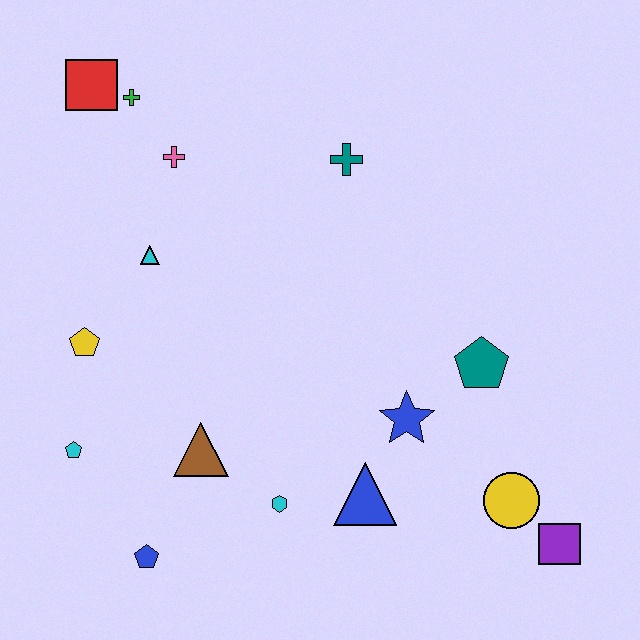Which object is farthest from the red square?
The purple square is farthest from the red square.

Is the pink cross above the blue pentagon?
Yes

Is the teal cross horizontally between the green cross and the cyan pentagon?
No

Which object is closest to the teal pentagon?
The blue star is closest to the teal pentagon.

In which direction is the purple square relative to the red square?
The purple square is to the right of the red square.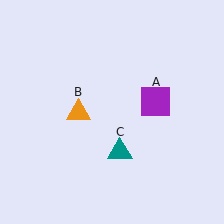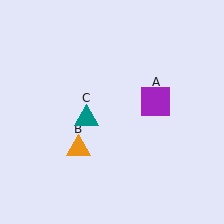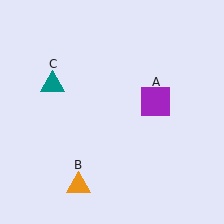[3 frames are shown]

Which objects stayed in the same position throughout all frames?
Purple square (object A) remained stationary.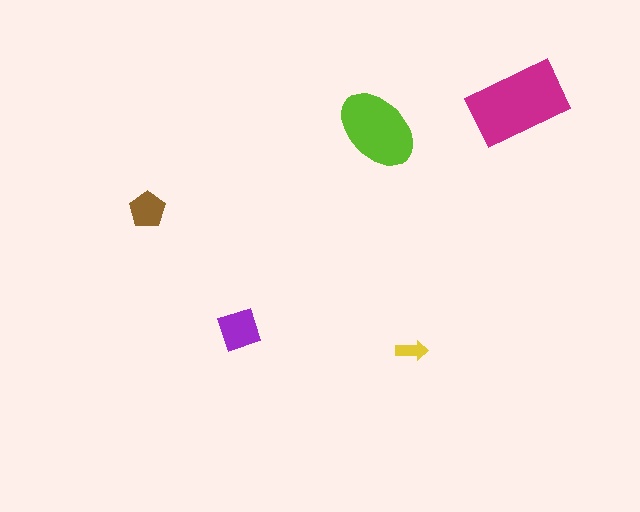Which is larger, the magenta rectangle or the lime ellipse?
The magenta rectangle.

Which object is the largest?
The magenta rectangle.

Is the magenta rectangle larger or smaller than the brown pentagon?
Larger.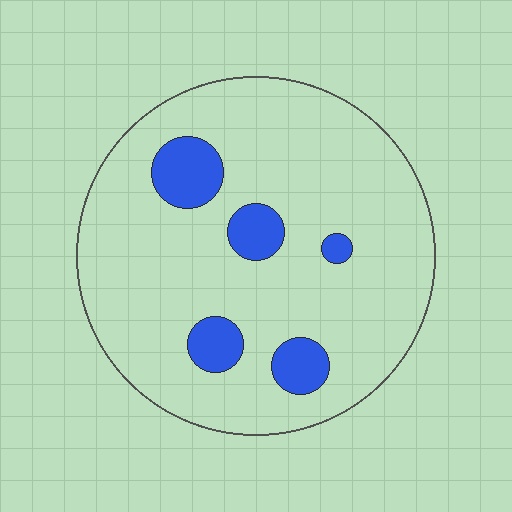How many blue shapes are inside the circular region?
5.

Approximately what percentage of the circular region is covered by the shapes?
Approximately 15%.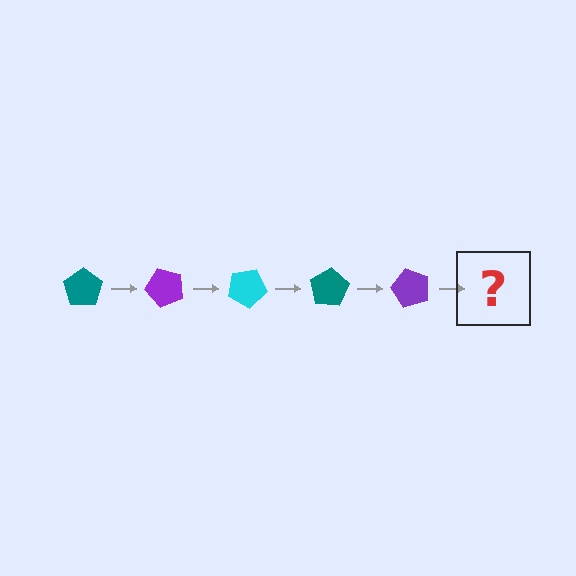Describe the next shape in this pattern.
It should be a cyan pentagon, rotated 250 degrees from the start.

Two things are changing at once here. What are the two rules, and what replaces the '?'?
The two rules are that it rotates 50 degrees each step and the color cycles through teal, purple, and cyan. The '?' should be a cyan pentagon, rotated 250 degrees from the start.